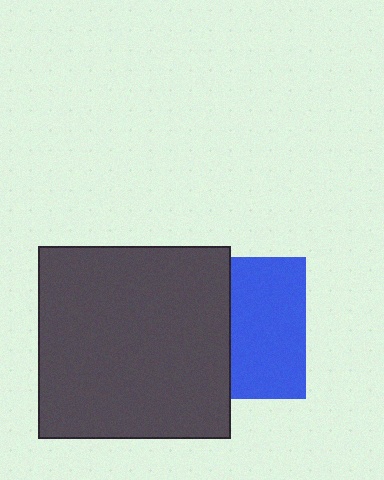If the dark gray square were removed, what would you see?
You would see the complete blue square.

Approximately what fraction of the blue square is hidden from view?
Roughly 48% of the blue square is hidden behind the dark gray square.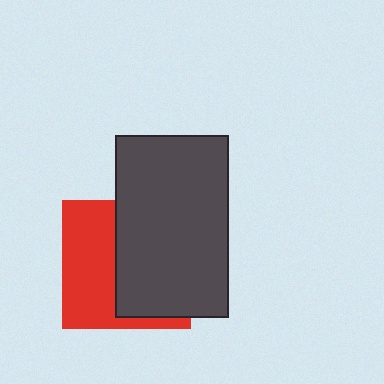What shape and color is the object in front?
The object in front is a dark gray rectangle.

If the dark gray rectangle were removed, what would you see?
You would see the complete red square.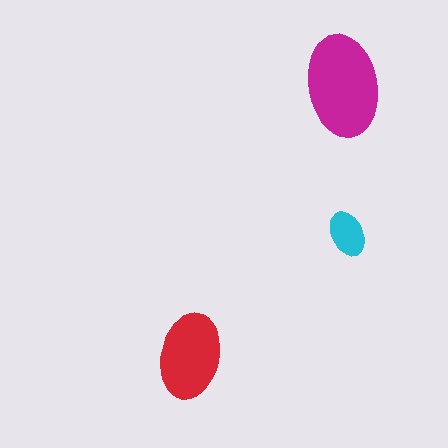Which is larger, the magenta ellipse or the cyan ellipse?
The magenta one.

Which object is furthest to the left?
The red ellipse is leftmost.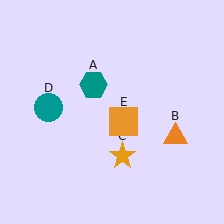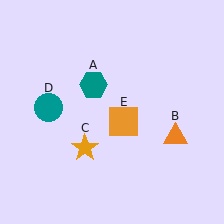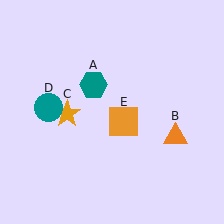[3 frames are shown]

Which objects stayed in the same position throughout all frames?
Teal hexagon (object A) and orange triangle (object B) and teal circle (object D) and orange square (object E) remained stationary.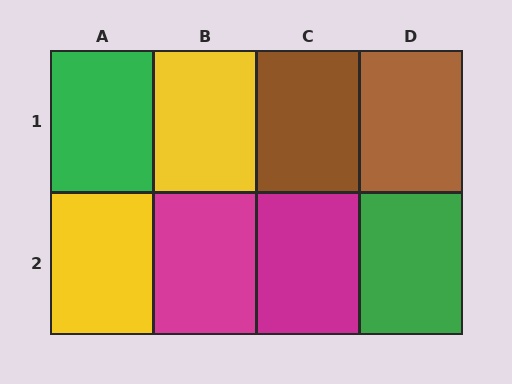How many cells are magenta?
2 cells are magenta.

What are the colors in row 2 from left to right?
Yellow, magenta, magenta, green.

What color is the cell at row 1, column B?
Yellow.